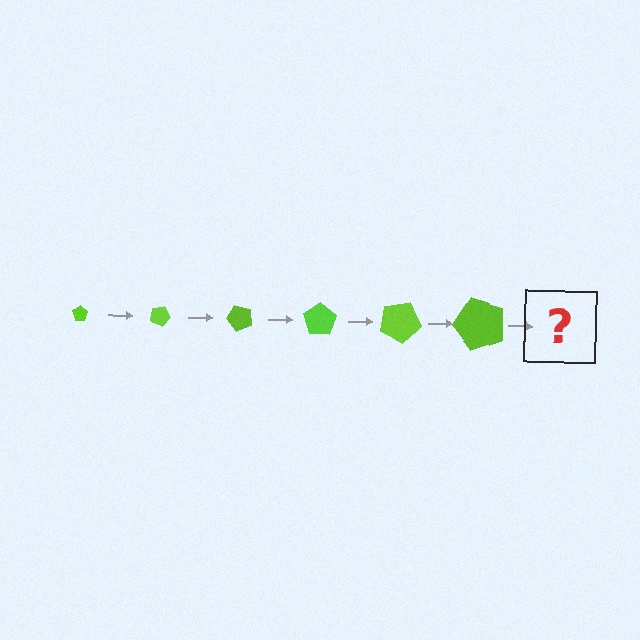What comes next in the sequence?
The next element should be a pentagon, larger than the previous one and rotated 150 degrees from the start.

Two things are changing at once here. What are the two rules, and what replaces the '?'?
The two rules are that the pentagon grows larger each step and it rotates 25 degrees each step. The '?' should be a pentagon, larger than the previous one and rotated 150 degrees from the start.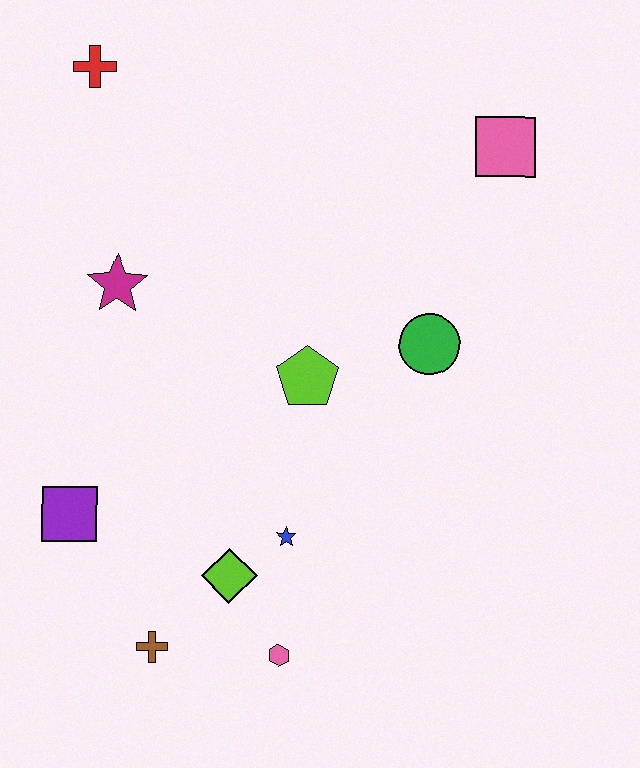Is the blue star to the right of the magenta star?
Yes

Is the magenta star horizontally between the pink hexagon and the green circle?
No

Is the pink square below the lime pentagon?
No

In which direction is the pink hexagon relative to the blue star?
The pink hexagon is below the blue star.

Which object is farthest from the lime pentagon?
The red cross is farthest from the lime pentagon.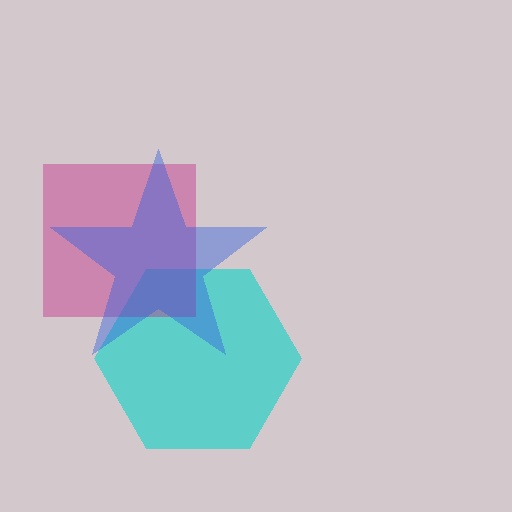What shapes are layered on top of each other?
The layered shapes are: a cyan hexagon, a magenta square, a blue star.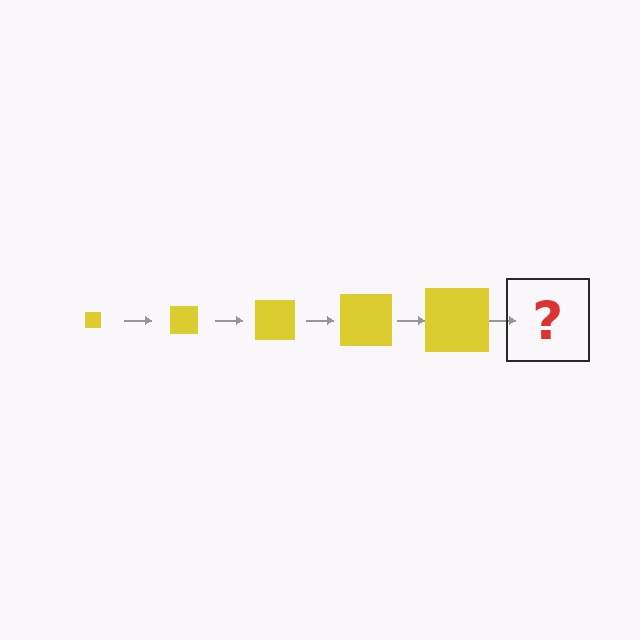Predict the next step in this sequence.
The next step is a yellow square, larger than the previous one.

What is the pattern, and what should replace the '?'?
The pattern is that the square gets progressively larger each step. The '?' should be a yellow square, larger than the previous one.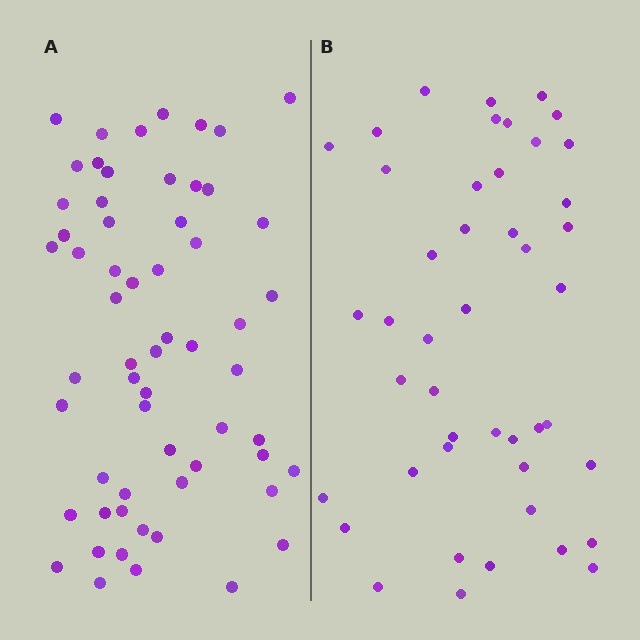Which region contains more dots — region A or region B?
Region A (the left region) has more dots.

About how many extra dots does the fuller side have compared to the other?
Region A has approximately 15 more dots than region B.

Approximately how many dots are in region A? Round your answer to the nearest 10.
About 60 dots.